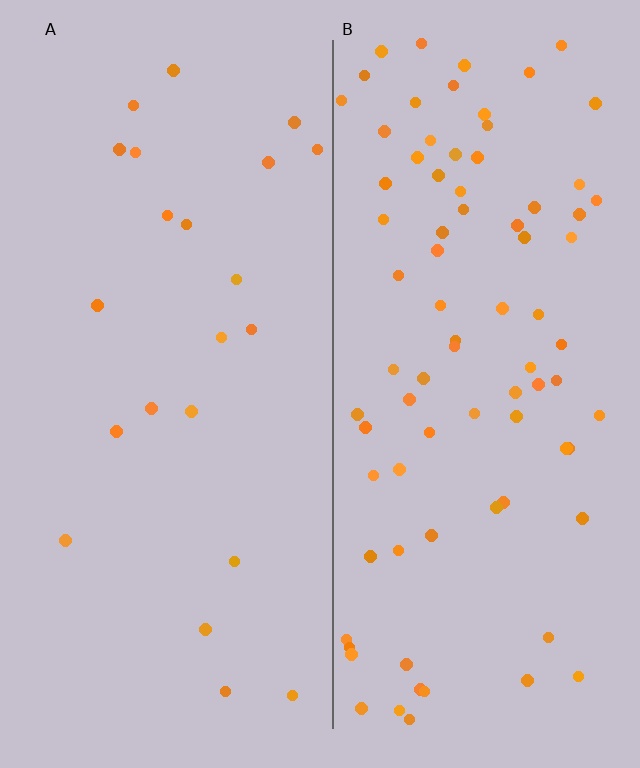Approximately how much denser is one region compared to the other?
Approximately 3.8× — region B over region A.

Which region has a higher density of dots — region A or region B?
B (the right).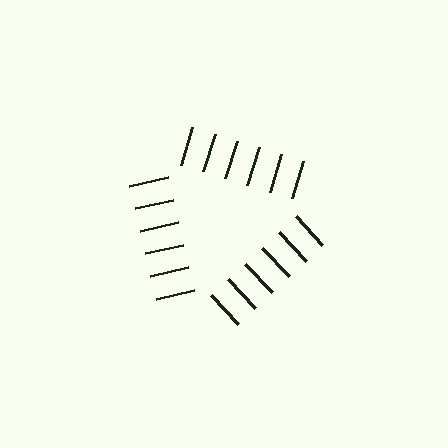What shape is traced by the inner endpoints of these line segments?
An illusory triangle — the line segments terminate on its edges but no continuous stroke is drawn.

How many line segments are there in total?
18 — 6 along each of the 3 edges.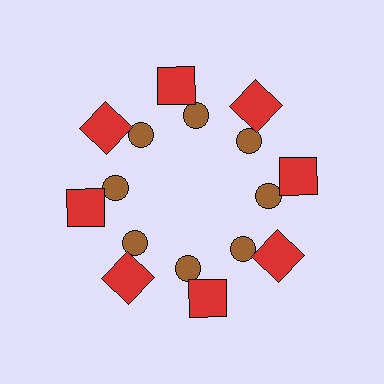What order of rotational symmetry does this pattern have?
This pattern has 8-fold rotational symmetry.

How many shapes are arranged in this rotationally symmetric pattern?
There are 16 shapes, arranged in 8 groups of 2.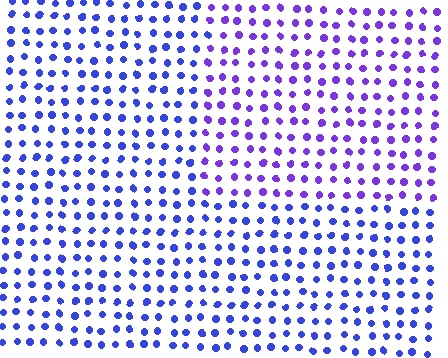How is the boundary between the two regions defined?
The boundary is defined purely by a slight shift in hue (about 31 degrees). Spacing, size, and orientation are identical on both sides.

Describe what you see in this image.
The image is filled with small blue elements in a uniform arrangement. A rectangle-shaped region is visible where the elements are tinted to a slightly different hue, forming a subtle color boundary.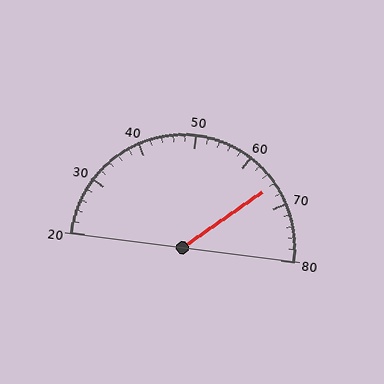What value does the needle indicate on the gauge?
The needle indicates approximately 66.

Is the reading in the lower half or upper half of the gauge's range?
The reading is in the upper half of the range (20 to 80).